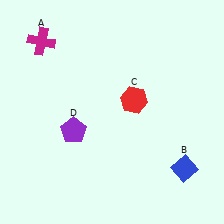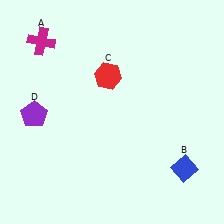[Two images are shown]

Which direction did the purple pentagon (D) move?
The purple pentagon (D) moved left.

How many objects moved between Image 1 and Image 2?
2 objects moved between the two images.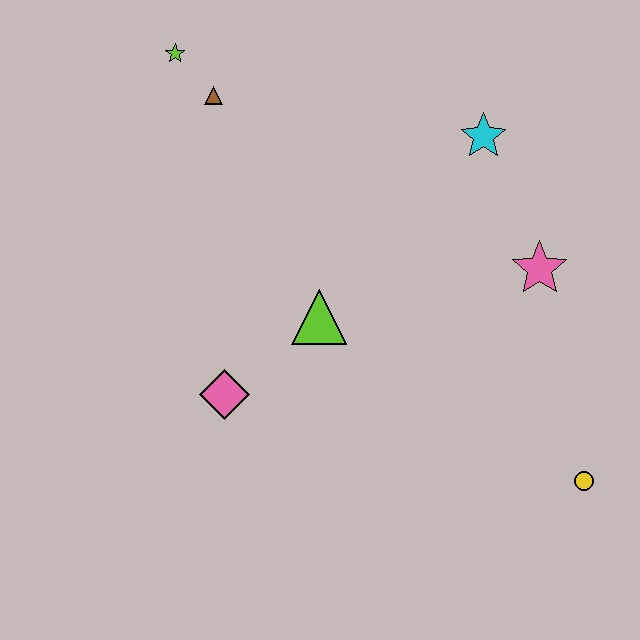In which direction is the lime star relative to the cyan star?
The lime star is to the left of the cyan star.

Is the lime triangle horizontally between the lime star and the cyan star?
Yes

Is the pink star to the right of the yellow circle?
No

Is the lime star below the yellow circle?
No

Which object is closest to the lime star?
The brown triangle is closest to the lime star.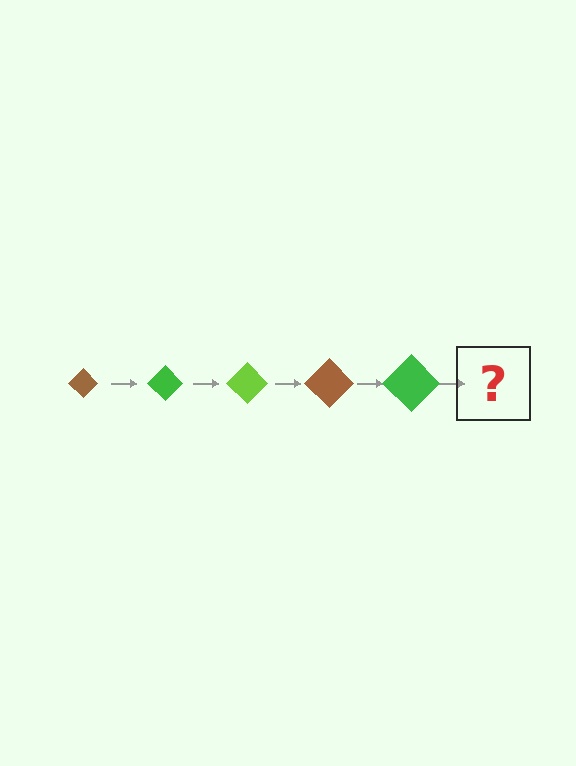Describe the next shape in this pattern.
It should be a lime diamond, larger than the previous one.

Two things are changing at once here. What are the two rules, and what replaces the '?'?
The two rules are that the diamond grows larger each step and the color cycles through brown, green, and lime. The '?' should be a lime diamond, larger than the previous one.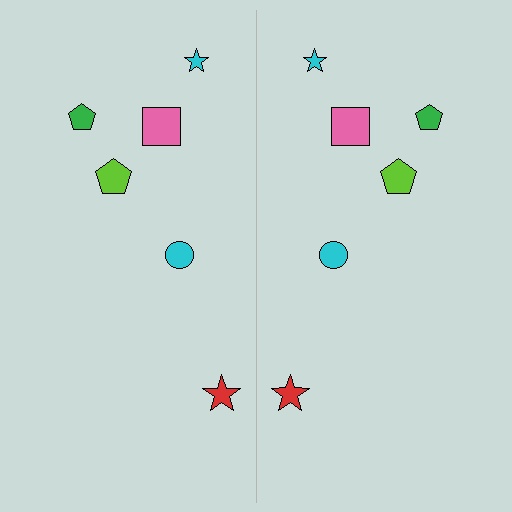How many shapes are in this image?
There are 12 shapes in this image.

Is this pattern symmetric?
Yes, this pattern has bilateral (reflection) symmetry.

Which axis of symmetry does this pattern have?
The pattern has a vertical axis of symmetry running through the center of the image.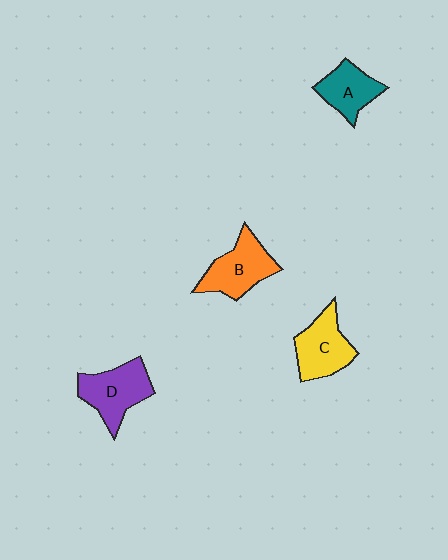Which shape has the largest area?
Shape D (purple).